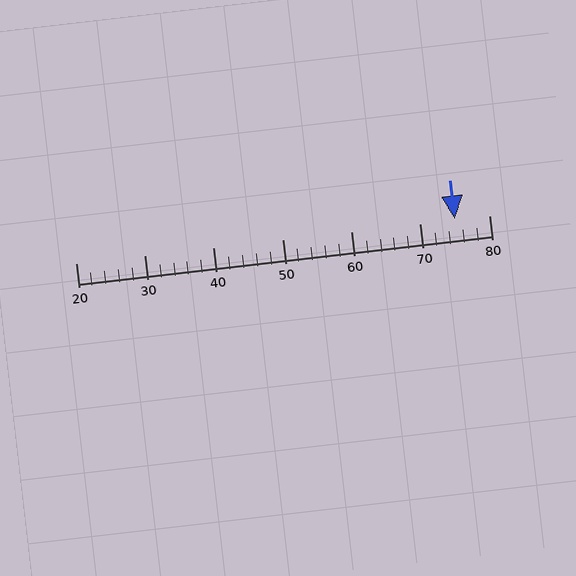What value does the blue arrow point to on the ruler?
The blue arrow points to approximately 75.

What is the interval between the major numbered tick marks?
The major tick marks are spaced 10 units apart.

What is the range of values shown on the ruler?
The ruler shows values from 20 to 80.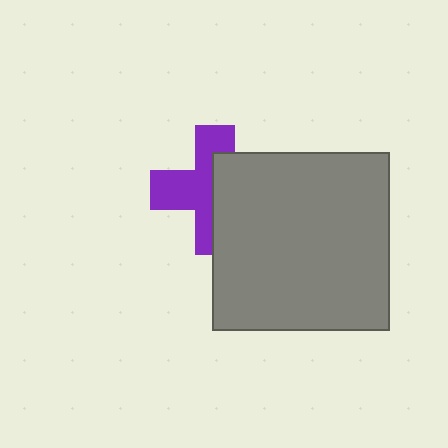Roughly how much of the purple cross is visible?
About half of it is visible (roughly 52%).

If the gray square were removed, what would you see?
You would see the complete purple cross.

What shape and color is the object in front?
The object in front is a gray square.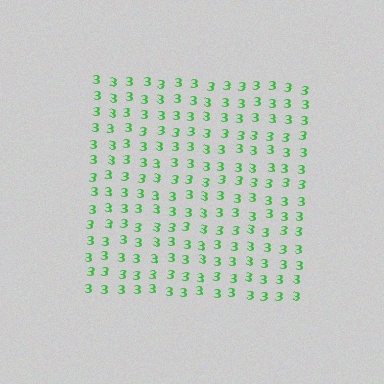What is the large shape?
The large shape is a square.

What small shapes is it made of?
It is made of small digit 3's.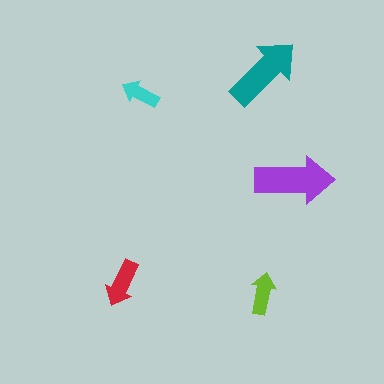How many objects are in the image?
There are 5 objects in the image.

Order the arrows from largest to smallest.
the purple one, the teal one, the red one, the lime one, the cyan one.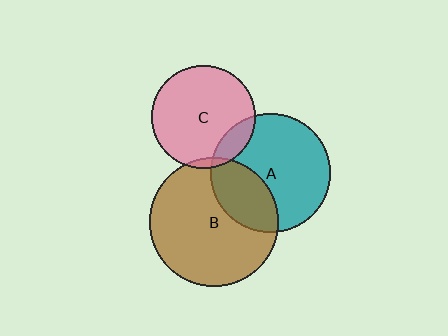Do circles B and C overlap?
Yes.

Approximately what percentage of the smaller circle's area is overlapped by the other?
Approximately 5%.